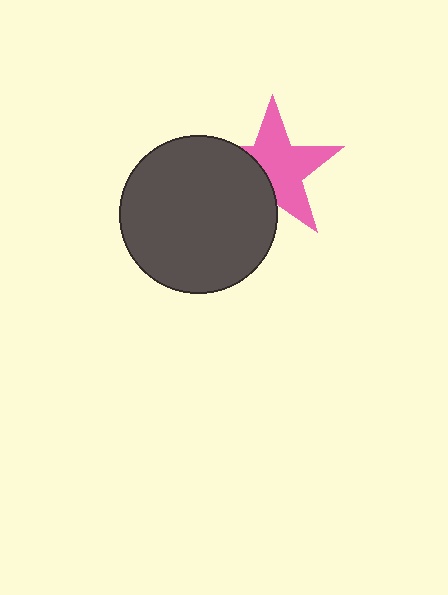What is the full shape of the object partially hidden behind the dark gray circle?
The partially hidden object is a pink star.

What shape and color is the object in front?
The object in front is a dark gray circle.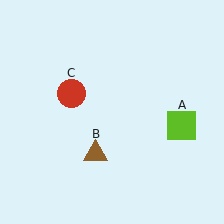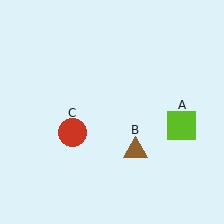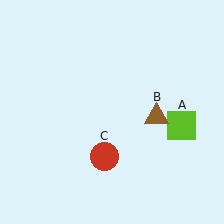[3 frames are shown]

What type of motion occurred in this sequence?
The brown triangle (object B), red circle (object C) rotated counterclockwise around the center of the scene.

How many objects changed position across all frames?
2 objects changed position: brown triangle (object B), red circle (object C).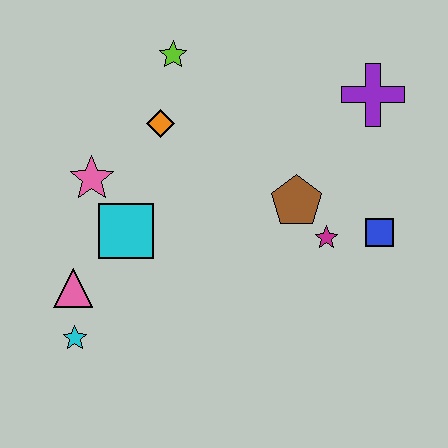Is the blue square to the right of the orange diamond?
Yes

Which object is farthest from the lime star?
The cyan star is farthest from the lime star.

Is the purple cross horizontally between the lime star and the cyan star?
No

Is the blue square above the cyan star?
Yes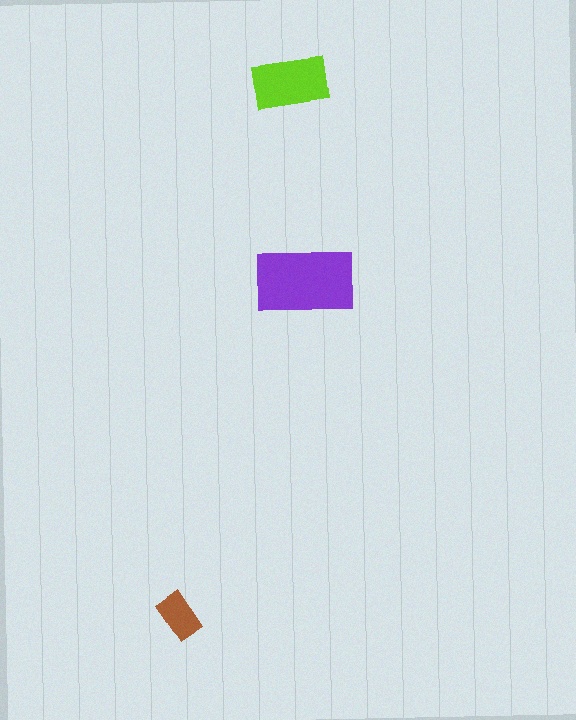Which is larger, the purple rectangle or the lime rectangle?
The purple one.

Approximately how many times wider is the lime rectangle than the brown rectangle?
About 1.5 times wider.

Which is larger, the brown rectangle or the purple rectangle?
The purple one.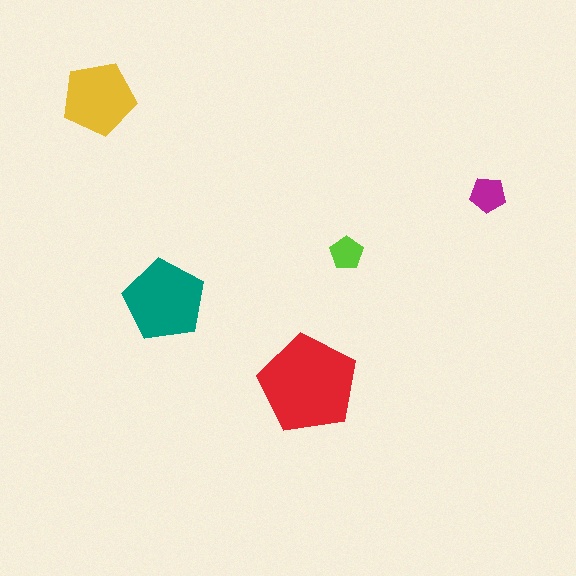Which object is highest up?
The yellow pentagon is topmost.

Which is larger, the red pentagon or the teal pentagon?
The red one.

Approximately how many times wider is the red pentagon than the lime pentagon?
About 3 times wider.